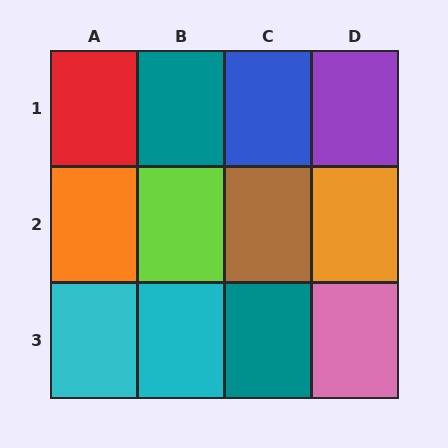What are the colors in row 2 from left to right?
Orange, lime, brown, orange.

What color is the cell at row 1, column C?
Blue.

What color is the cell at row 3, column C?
Teal.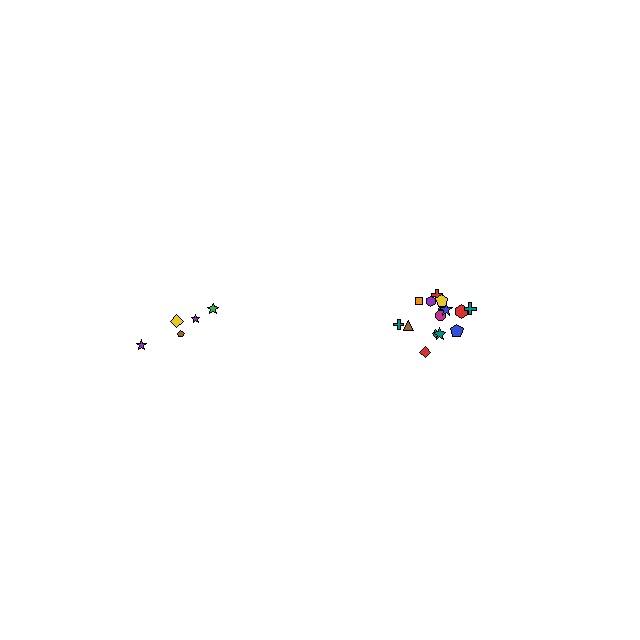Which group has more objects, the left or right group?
The right group.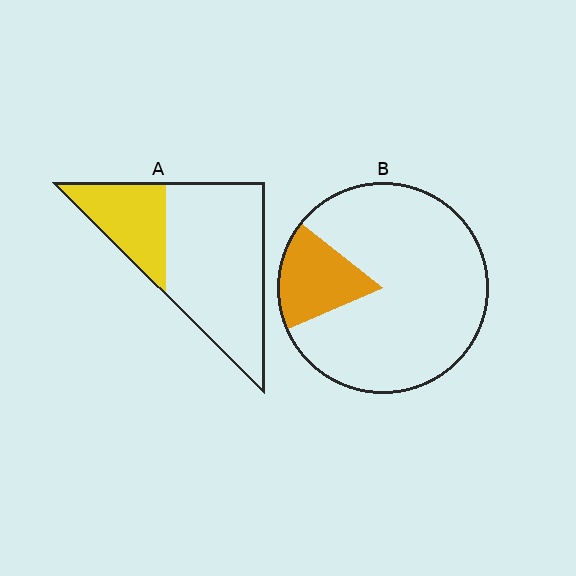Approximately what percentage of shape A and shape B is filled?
A is approximately 30% and B is approximately 15%.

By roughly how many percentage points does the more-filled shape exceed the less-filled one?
By roughly 10 percentage points (A over B).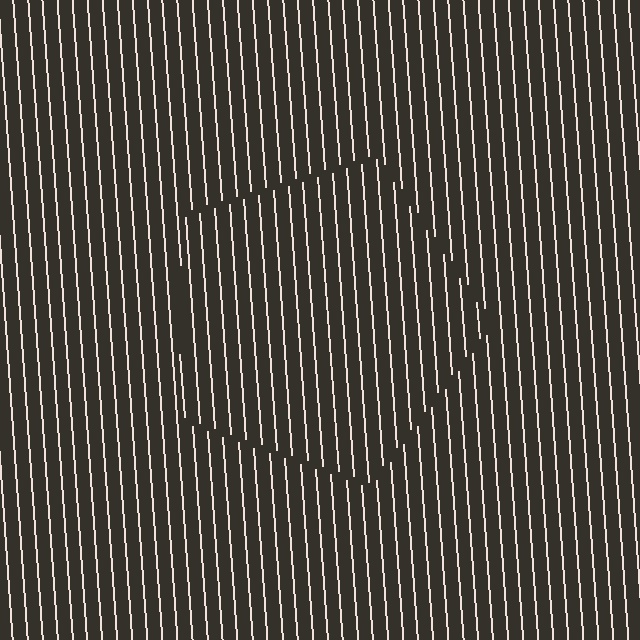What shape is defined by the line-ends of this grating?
An illusory pentagon. The interior of the shape contains the same grating, shifted by half a period — the contour is defined by the phase discontinuity where line-ends from the inner and outer gratings abut.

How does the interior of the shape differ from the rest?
The interior of the shape contains the same grating, shifted by half a period — the contour is defined by the phase discontinuity where line-ends from the inner and outer gratings abut.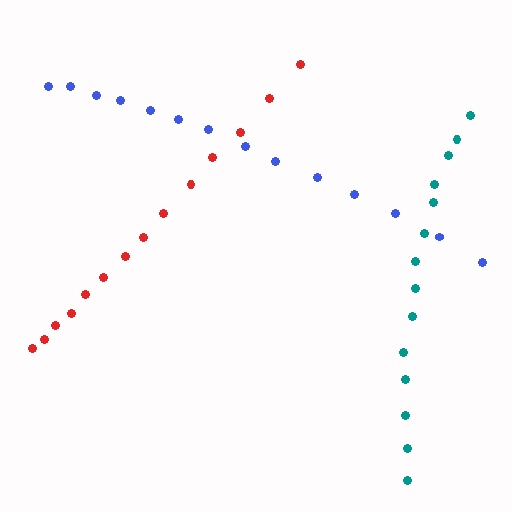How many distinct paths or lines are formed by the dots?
There are 3 distinct paths.